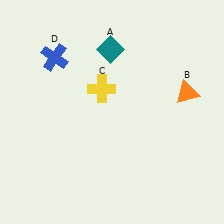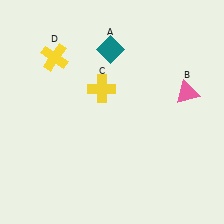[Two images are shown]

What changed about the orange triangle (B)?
In Image 1, B is orange. In Image 2, it changed to pink.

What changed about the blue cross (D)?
In Image 1, D is blue. In Image 2, it changed to yellow.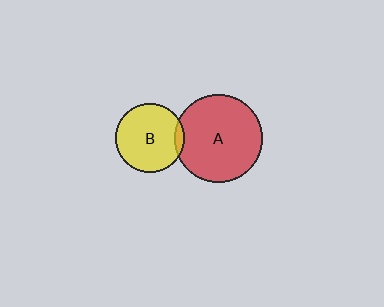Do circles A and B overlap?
Yes.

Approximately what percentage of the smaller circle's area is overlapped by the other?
Approximately 5%.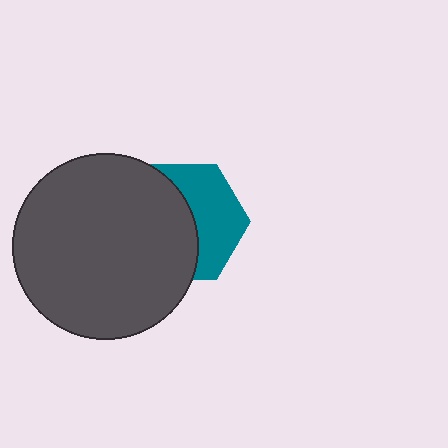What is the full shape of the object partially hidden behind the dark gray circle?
The partially hidden object is a teal hexagon.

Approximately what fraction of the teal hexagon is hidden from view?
Roughly 55% of the teal hexagon is hidden behind the dark gray circle.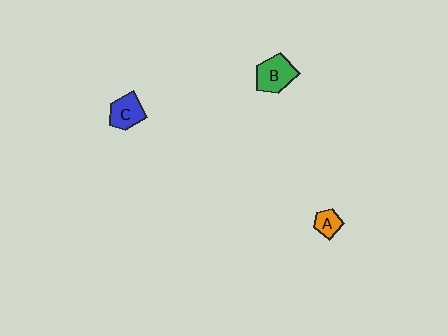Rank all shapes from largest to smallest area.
From largest to smallest: B (green), C (blue), A (orange).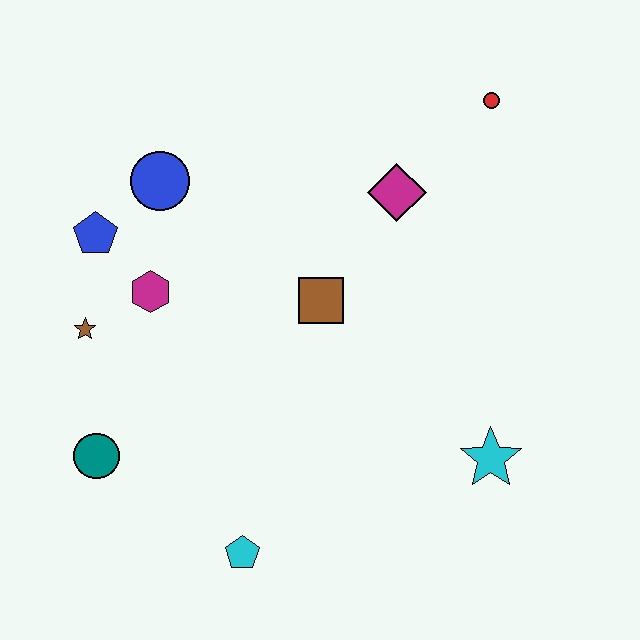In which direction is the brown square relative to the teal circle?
The brown square is to the right of the teal circle.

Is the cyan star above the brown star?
No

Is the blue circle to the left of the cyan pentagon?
Yes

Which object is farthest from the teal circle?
The red circle is farthest from the teal circle.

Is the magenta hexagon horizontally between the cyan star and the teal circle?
Yes